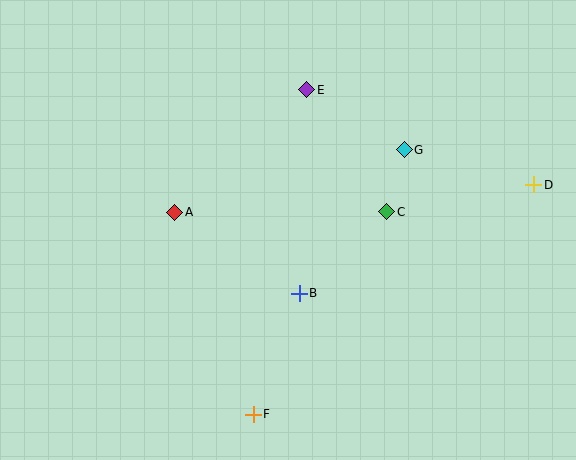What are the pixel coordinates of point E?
Point E is at (307, 90).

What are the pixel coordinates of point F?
Point F is at (253, 414).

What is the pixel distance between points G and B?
The distance between G and B is 177 pixels.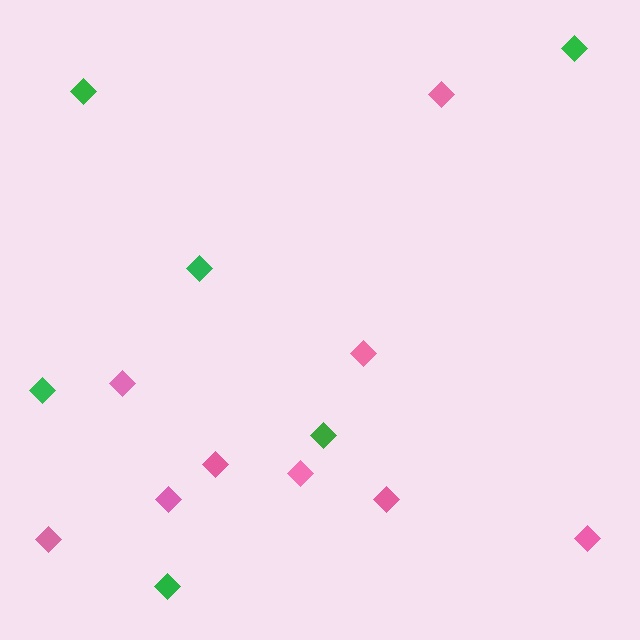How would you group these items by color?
There are 2 groups: one group of pink diamonds (9) and one group of green diamonds (6).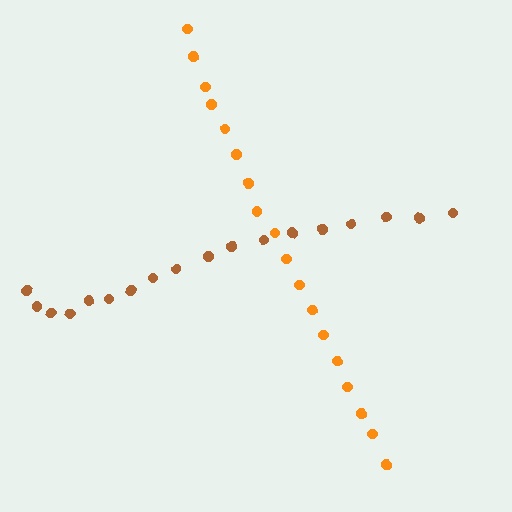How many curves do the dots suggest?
There are 2 distinct paths.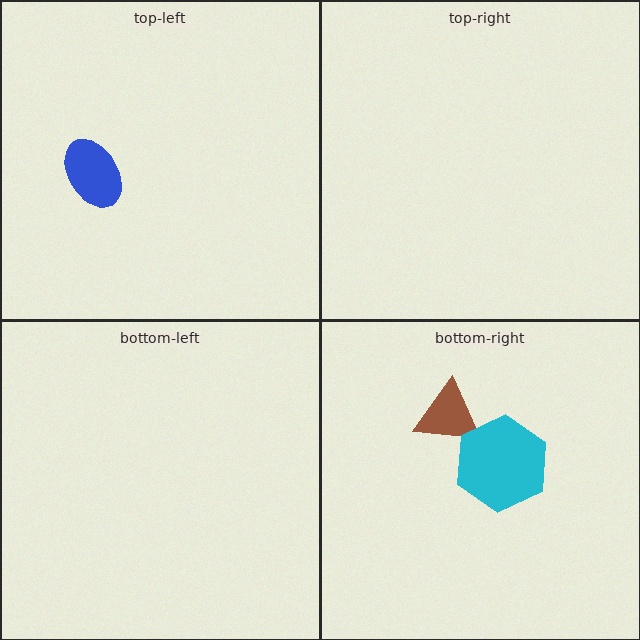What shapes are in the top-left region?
The blue ellipse.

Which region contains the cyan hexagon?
The bottom-right region.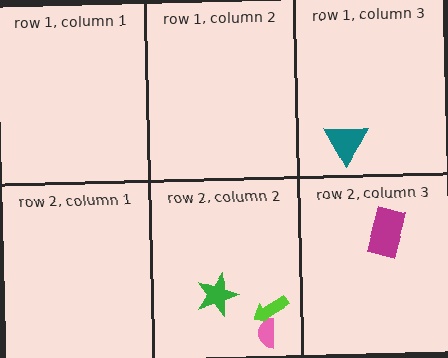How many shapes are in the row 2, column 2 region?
3.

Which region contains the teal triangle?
The row 1, column 3 region.